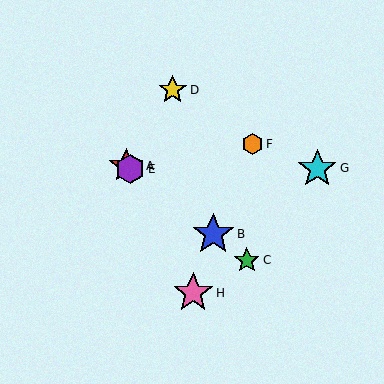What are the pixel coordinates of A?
Object A is at (126, 166).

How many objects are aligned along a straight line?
4 objects (A, B, C, E) are aligned along a straight line.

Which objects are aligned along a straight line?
Objects A, B, C, E are aligned along a straight line.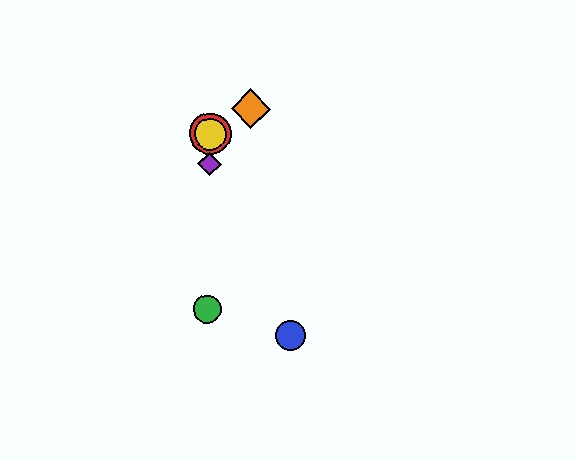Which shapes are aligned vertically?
The red circle, the green circle, the yellow circle, the purple diamond are aligned vertically.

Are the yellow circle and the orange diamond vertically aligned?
No, the yellow circle is at x≈210 and the orange diamond is at x≈251.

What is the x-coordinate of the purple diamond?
The purple diamond is at x≈209.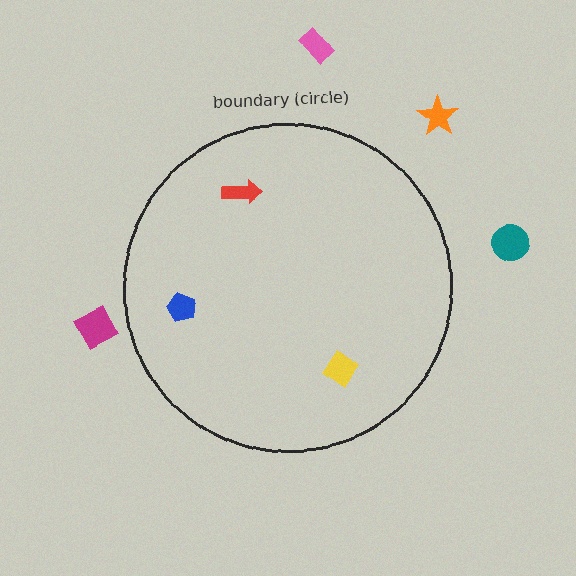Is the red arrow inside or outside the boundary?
Inside.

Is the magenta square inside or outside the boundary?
Outside.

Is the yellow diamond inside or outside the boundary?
Inside.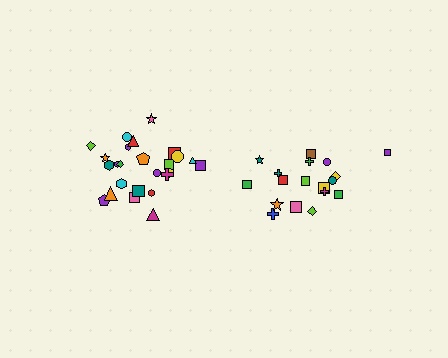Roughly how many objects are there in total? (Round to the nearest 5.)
Roughly 45 objects in total.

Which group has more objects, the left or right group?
The left group.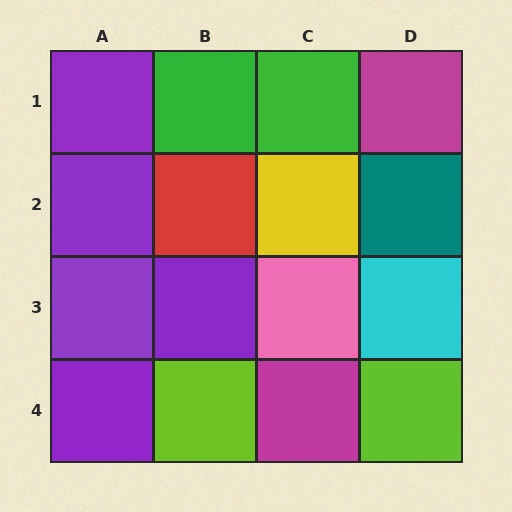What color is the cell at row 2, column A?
Purple.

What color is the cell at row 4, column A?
Purple.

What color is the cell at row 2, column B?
Red.